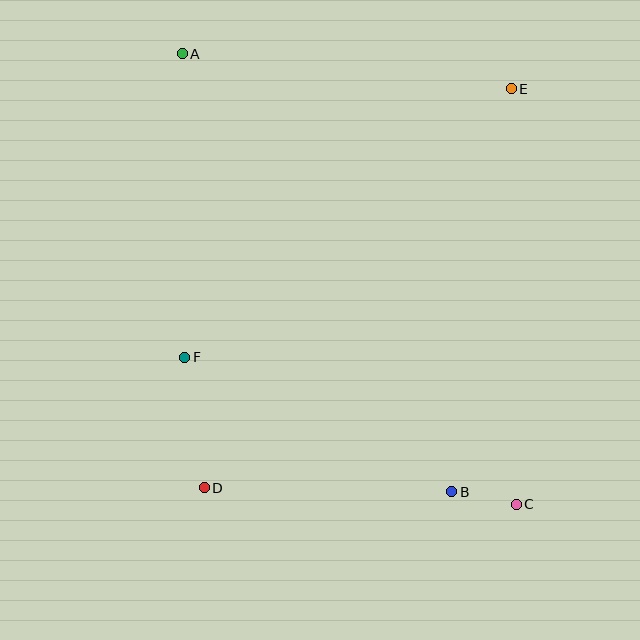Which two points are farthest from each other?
Points A and C are farthest from each other.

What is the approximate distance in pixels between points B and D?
The distance between B and D is approximately 248 pixels.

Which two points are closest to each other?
Points B and C are closest to each other.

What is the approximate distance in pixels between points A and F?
The distance between A and F is approximately 303 pixels.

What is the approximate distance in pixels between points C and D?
The distance between C and D is approximately 312 pixels.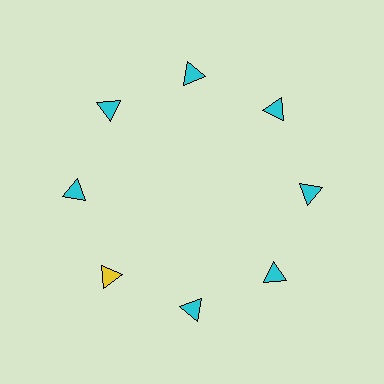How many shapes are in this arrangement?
There are 8 shapes arranged in a ring pattern.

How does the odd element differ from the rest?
It has a different color: yellow instead of cyan.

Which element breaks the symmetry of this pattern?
The yellow triangle at roughly the 8 o'clock position breaks the symmetry. All other shapes are cyan triangles.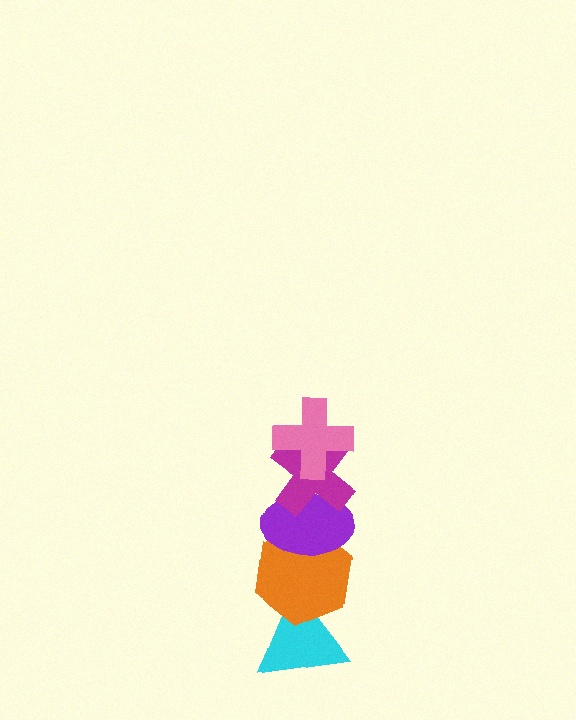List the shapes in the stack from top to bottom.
From top to bottom: the pink cross, the magenta cross, the purple ellipse, the orange hexagon, the cyan triangle.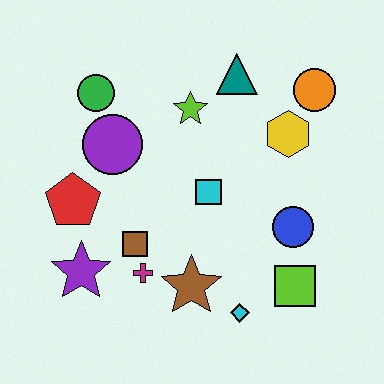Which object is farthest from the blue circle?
The green circle is farthest from the blue circle.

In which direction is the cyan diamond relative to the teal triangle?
The cyan diamond is below the teal triangle.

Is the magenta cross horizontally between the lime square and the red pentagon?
Yes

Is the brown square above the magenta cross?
Yes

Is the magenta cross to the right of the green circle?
Yes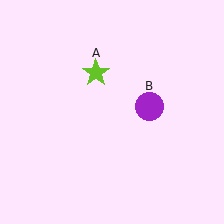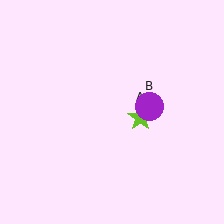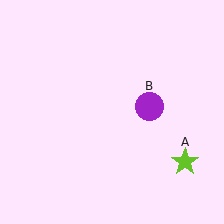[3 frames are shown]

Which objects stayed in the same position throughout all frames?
Purple circle (object B) remained stationary.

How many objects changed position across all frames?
1 object changed position: lime star (object A).